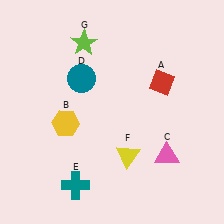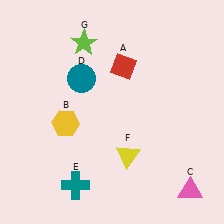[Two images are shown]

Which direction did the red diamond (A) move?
The red diamond (A) moved left.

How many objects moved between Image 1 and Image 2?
2 objects moved between the two images.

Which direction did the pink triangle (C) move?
The pink triangle (C) moved down.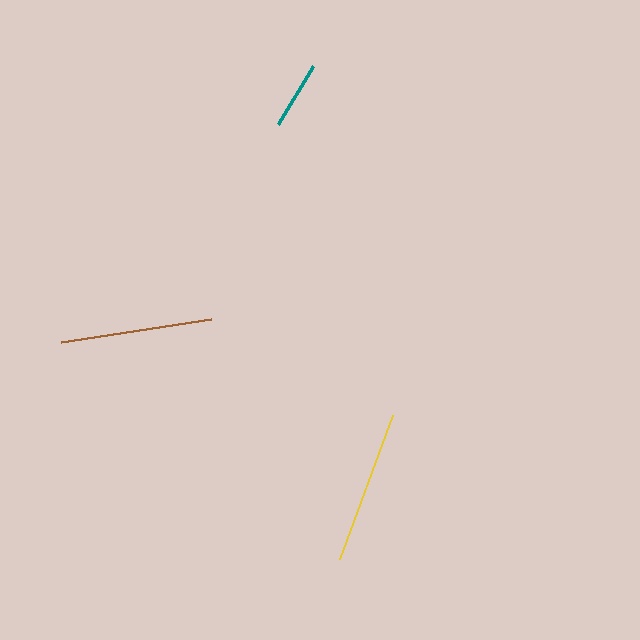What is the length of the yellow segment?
The yellow segment is approximately 154 pixels long.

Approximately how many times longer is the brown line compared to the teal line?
The brown line is approximately 2.2 times the length of the teal line.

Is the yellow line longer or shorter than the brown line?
The yellow line is longer than the brown line.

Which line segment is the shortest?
The teal line is the shortest at approximately 68 pixels.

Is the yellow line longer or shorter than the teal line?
The yellow line is longer than the teal line.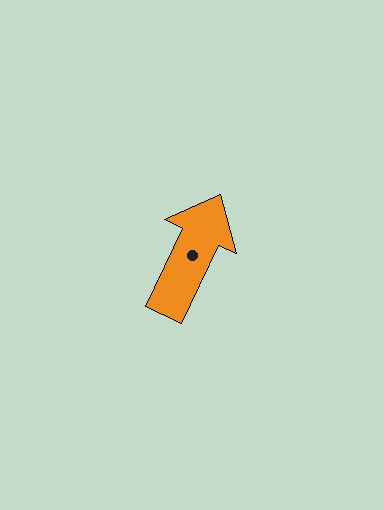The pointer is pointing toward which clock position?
Roughly 1 o'clock.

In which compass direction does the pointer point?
Northeast.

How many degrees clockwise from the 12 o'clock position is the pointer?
Approximately 25 degrees.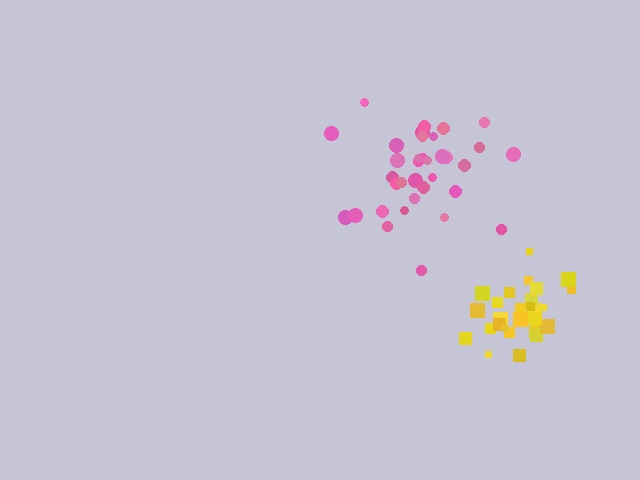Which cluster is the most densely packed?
Yellow.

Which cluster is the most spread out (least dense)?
Pink.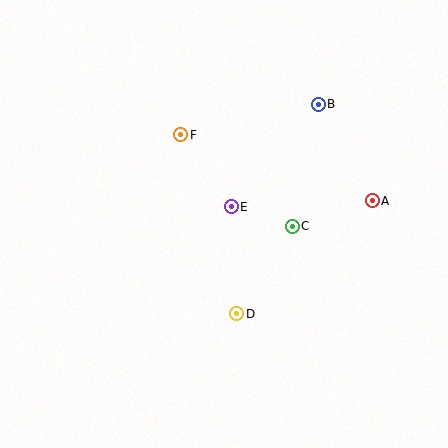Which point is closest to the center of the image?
Point E at (231, 207) is closest to the center.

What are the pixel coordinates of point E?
Point E is at (231, 207).